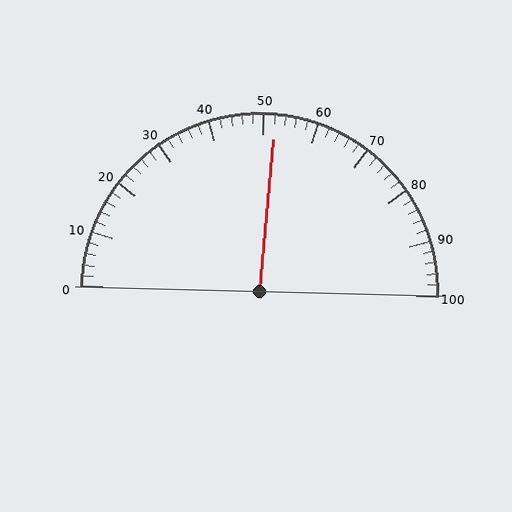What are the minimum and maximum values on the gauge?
The gauge ranges from 0 to 100.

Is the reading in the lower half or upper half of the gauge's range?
The reading is in the upper half of the range (0 to 100).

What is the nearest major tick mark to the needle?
The nearest major tick mark is 50.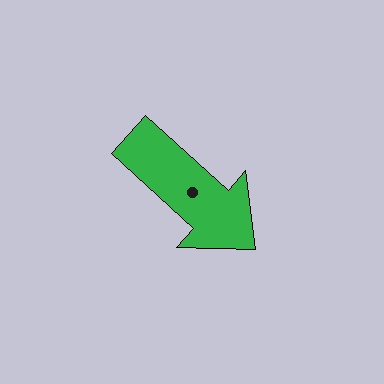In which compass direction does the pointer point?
Southeast.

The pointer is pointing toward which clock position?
Roughly 4 o'clock.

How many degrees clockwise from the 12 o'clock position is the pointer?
Approximately 132 degrees.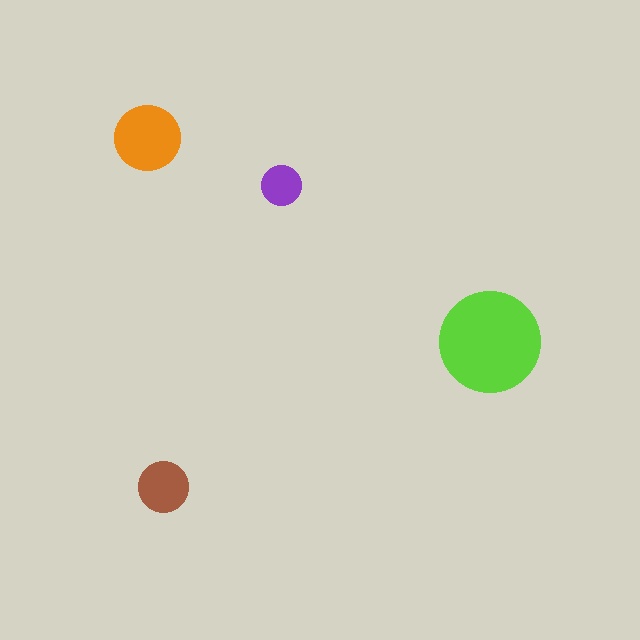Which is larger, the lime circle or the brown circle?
The lime one.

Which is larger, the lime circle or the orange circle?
The lime one.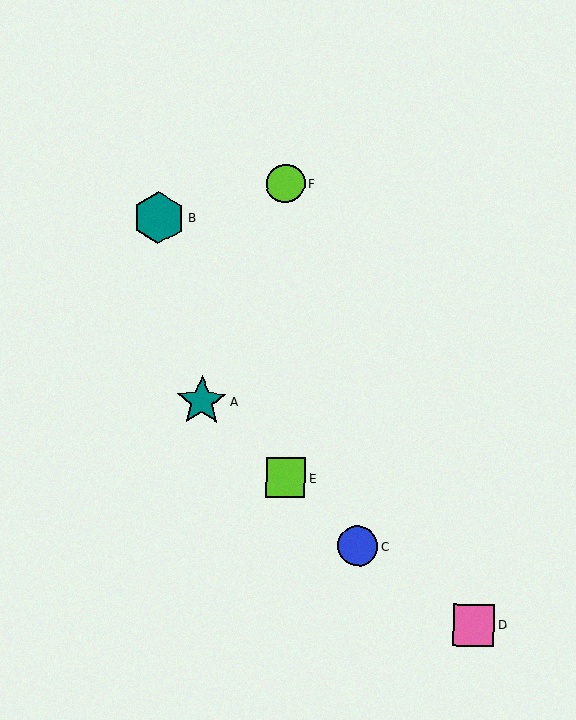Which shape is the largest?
The teal hexagon (labeled B) is the largest.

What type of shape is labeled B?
Shape B is a teal hexagon.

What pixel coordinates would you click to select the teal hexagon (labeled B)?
Click at (159, 217) to select the teal hexagon B.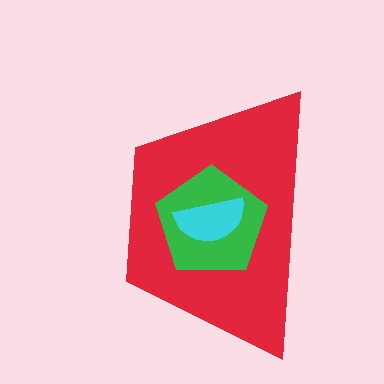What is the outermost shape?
The red trapezoid.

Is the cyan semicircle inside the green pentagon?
Yes.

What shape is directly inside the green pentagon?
The cyan semicircle.